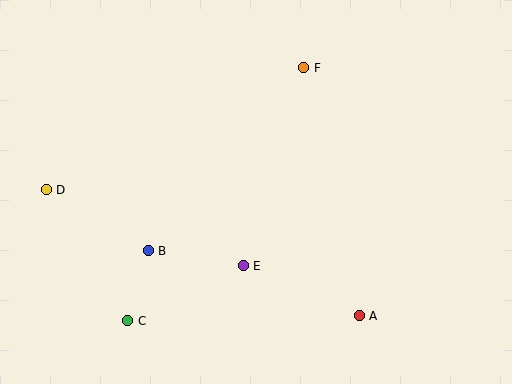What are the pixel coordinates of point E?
Point E is at (243, 266).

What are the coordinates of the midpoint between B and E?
The midpoint between B and E is at (196, 258).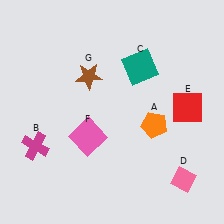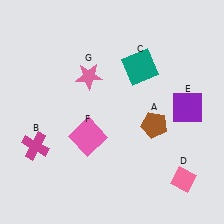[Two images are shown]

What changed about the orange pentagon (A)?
In Image 1, A is orange. In Image 2, it changed to brown.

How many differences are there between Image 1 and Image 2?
There are 3 differences between the two images.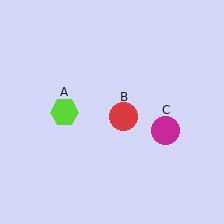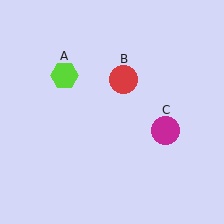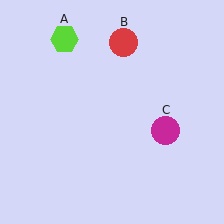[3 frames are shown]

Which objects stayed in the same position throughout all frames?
Magenta circle (object C) remained stationary.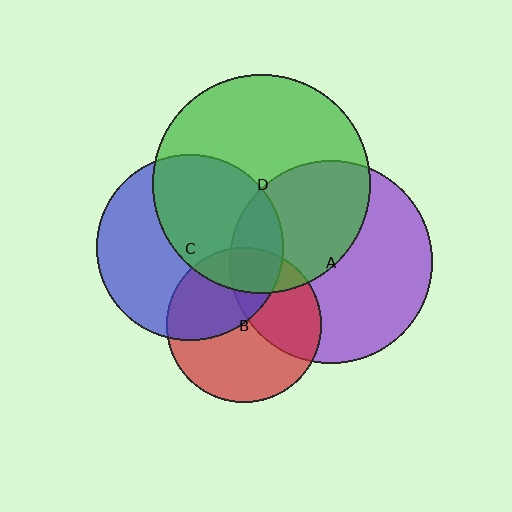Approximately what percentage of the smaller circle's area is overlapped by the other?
Approximately 20%.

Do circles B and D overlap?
Yes.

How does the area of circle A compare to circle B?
Approximately 1.7 times.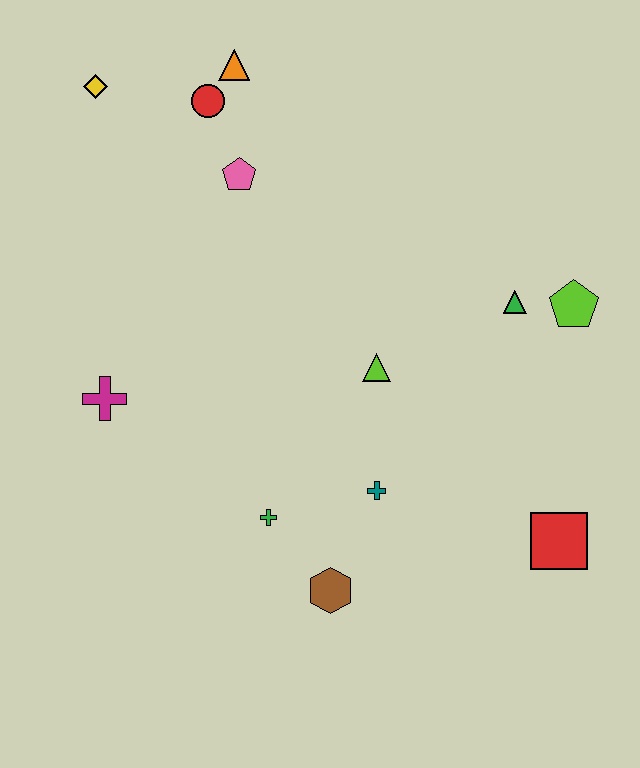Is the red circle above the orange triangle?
No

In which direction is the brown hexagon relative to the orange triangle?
The brown hexagon is below the orange triangle.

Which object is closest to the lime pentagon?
The green triangle is closest to the lime pentagon.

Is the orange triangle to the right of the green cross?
No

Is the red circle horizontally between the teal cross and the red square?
No